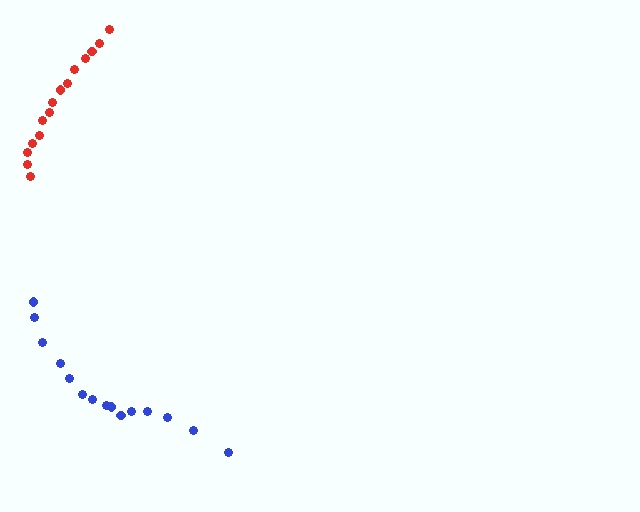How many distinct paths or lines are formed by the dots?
There are 2 distinct paths.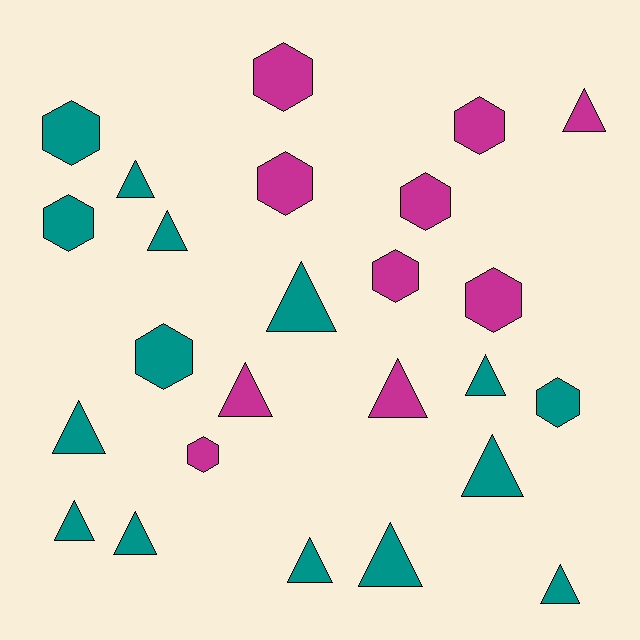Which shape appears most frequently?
Triangle, with 14 objects.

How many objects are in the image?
There are 25 objects.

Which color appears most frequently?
Teal, with 15 objects.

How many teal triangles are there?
There are 11 teal triangles.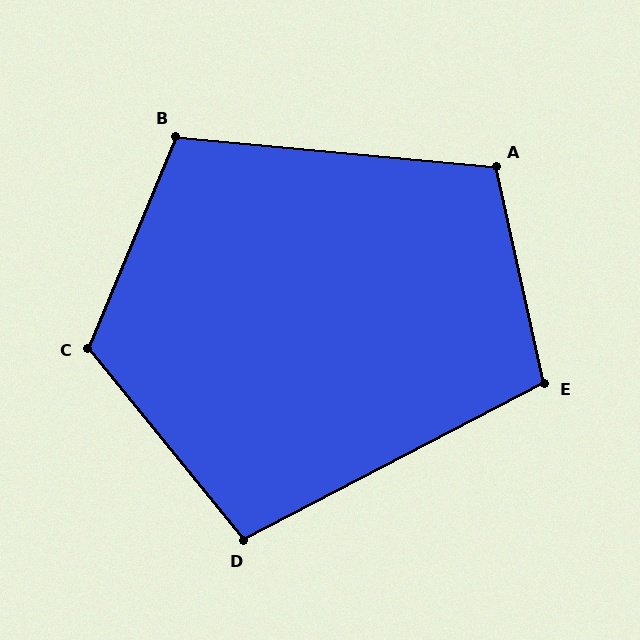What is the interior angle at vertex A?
Approximately 108 degrees (obtuse).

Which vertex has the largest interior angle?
C, at approximately 119 degrees.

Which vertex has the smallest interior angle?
D, at approximately 101 degrees.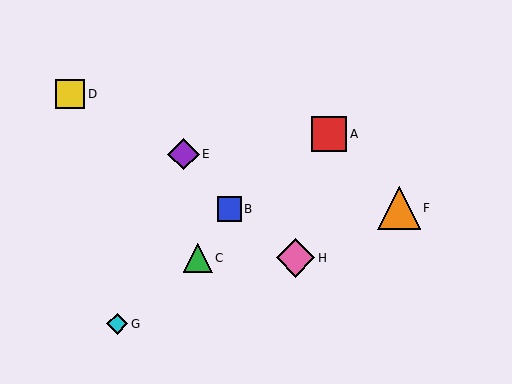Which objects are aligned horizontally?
Objects C, H are aligned horizontally.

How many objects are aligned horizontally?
2 objects (C, H) are aligned horizontally.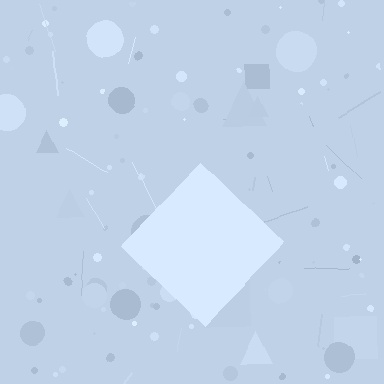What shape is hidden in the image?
A diamond is hidden in the image.